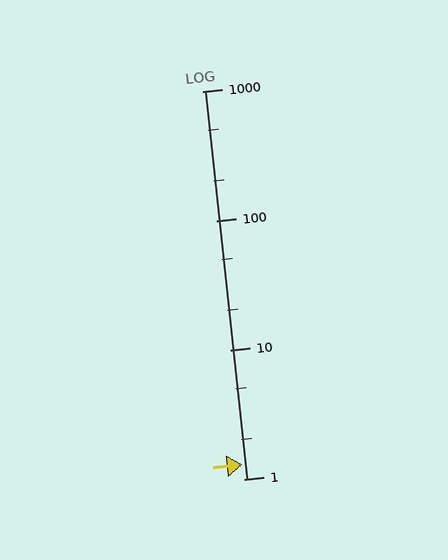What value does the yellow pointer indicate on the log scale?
The pointer indicates approximately 1.3.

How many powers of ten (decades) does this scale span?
The scale spans 3 decades, from 1 to 1000.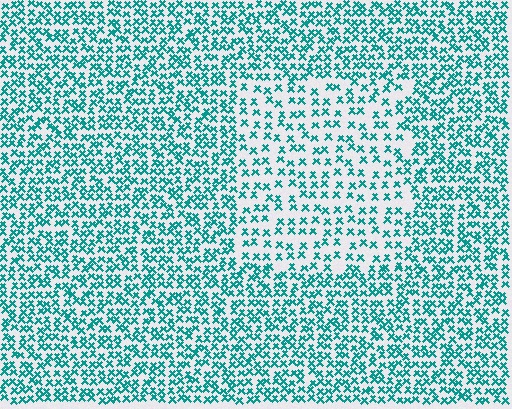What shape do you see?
I see a rectangle.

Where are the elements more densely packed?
The elements are more densely packed outside the rectangle boundary.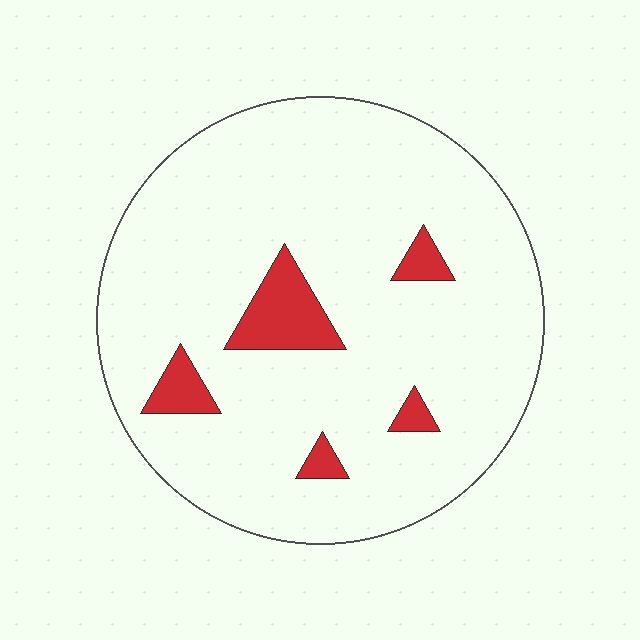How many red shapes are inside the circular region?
5.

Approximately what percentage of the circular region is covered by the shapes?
Approximately 10%.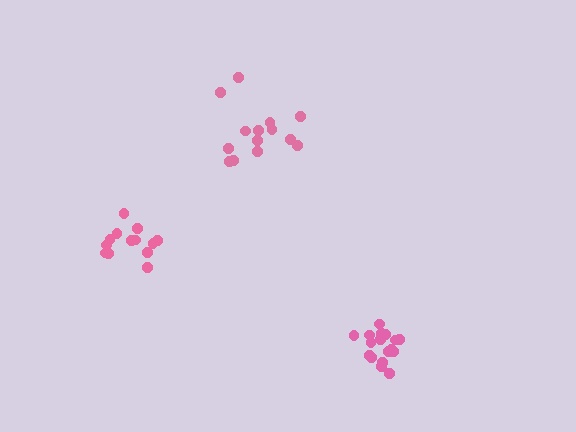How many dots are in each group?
Group 1: 17 dots, Group 2: 14 dots, Group 3: 13 dots (44 total).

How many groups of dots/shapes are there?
There are 3 groups.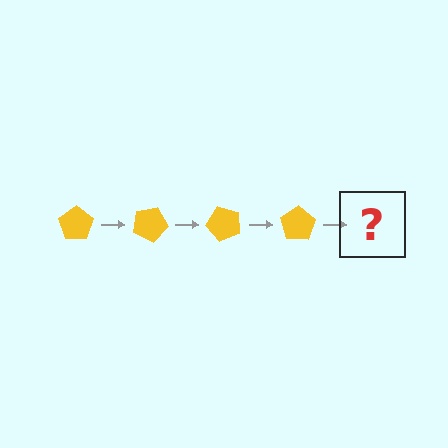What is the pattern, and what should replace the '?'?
The pattern is that the pentagon rotates 25 degrees each step. The '?' should be a yellow pentagon rotated 100 degrees.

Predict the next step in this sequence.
The next step is a yellow pentagon rotated 100 degrees.